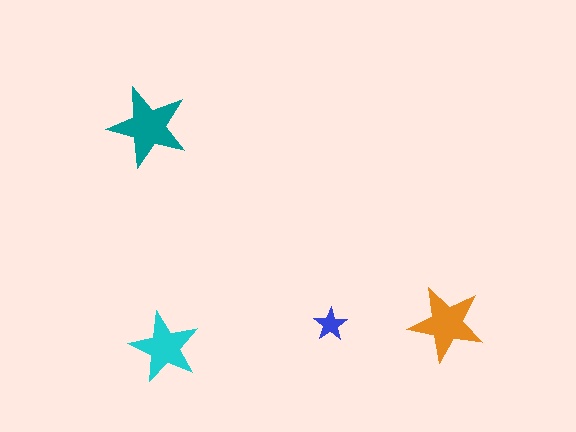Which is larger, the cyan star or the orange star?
The orange one.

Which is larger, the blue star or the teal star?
The teal one.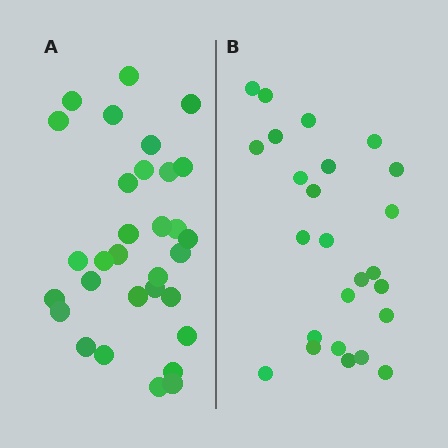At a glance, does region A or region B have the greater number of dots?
Region A (the left region) has more dots.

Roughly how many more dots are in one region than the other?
Region A has about 6 more dots than region B.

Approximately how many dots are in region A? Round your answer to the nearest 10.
About 30 dots. (The exact count is 31, which rounds to 30.)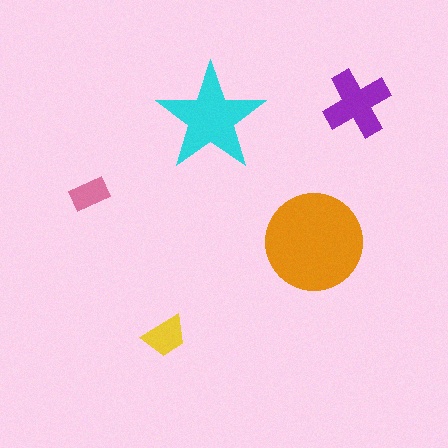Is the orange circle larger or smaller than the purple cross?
Larger.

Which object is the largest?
The orange circle.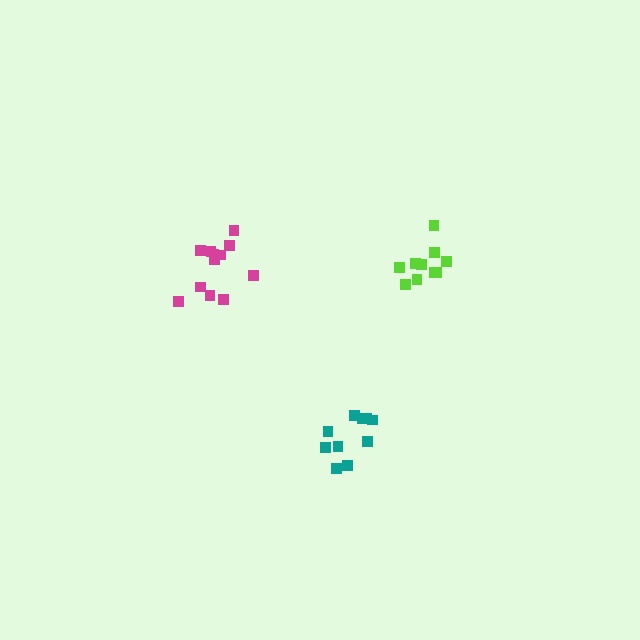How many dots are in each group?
Group 1: 10 dots, Group 2: 10 dots, Group 3: 12 dots (32 total).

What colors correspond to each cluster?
The clusters are colored: lime, teal, magenta.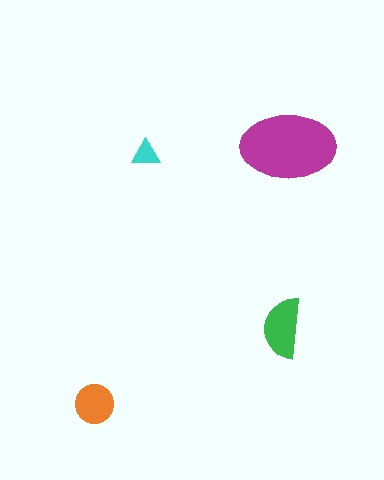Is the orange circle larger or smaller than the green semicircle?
Smaller.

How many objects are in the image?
There are 4 objects in the image.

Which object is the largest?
The magenta ellipse.